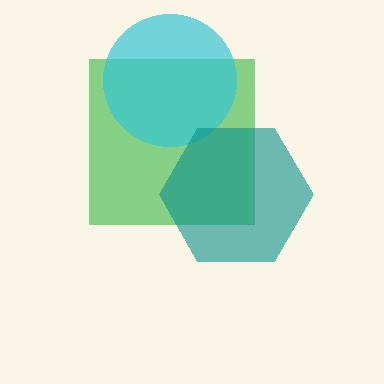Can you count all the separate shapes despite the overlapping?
Yes, there are 3 separate shapes.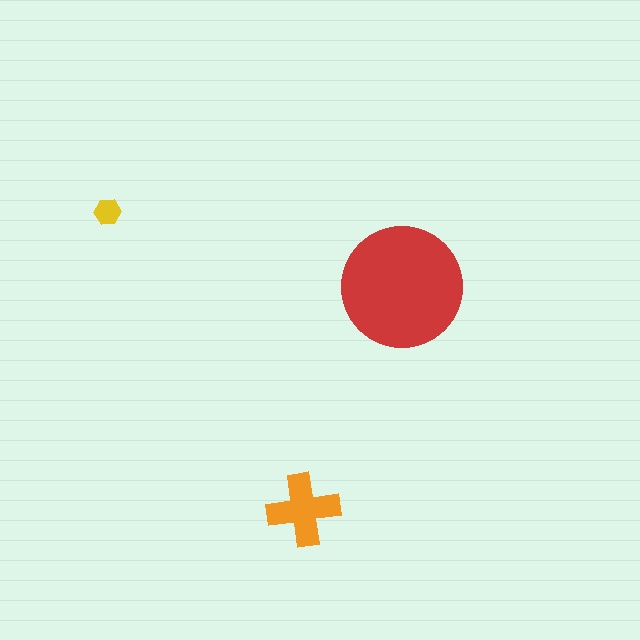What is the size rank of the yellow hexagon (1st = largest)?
3rd.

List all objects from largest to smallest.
The red circle, the orange cross, the yellow hexagon.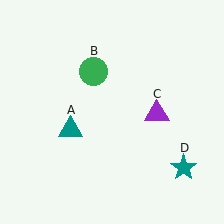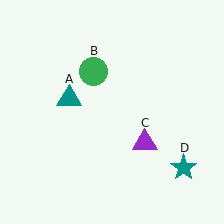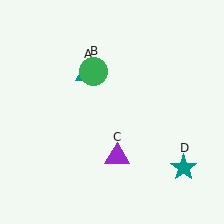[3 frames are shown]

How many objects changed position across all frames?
2 objects changed position: teal triangle (object A), purple triangle (object C).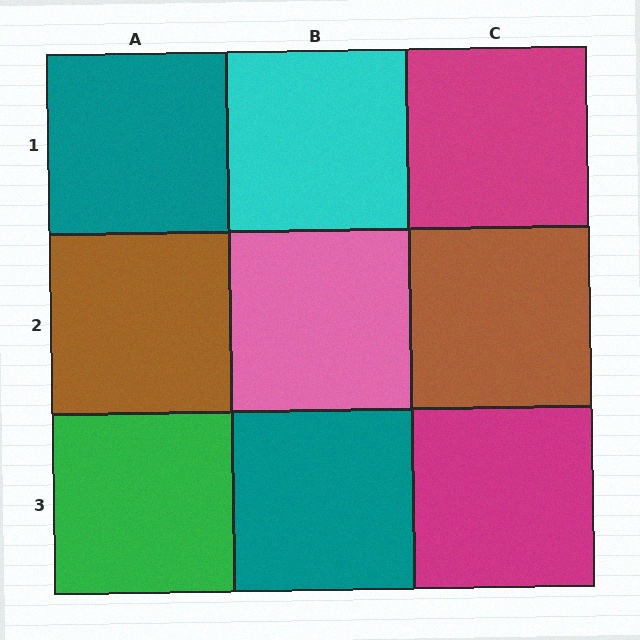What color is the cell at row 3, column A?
Green.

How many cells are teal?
2 cells are teal.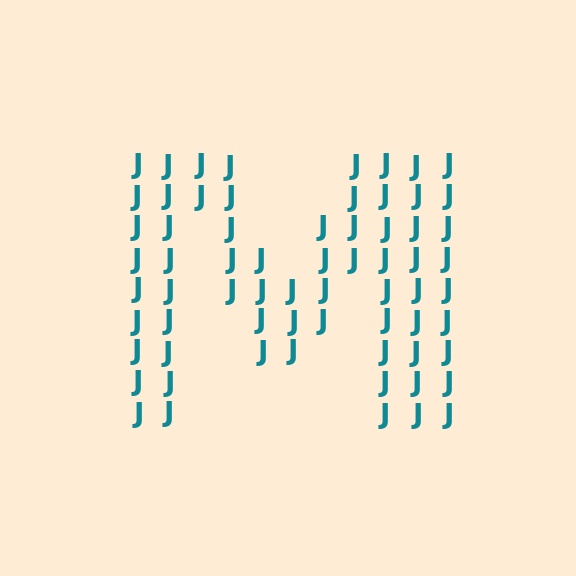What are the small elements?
The small elements are letter J's.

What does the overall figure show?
The overall figure shows the letter M.